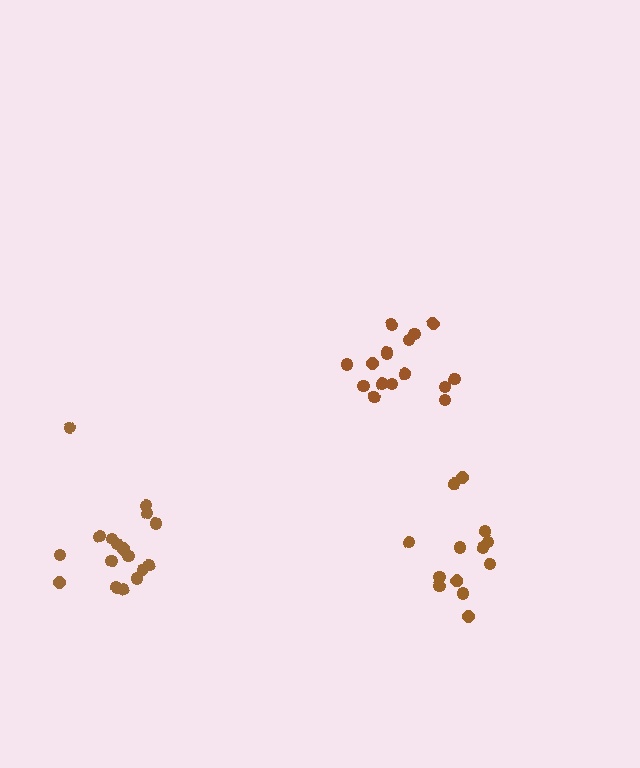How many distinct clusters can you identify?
There are 3 distinct clusters.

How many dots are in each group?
Group 1: 13 dots, Group 2: 16 dots, Group 3: 17 dots (46 total).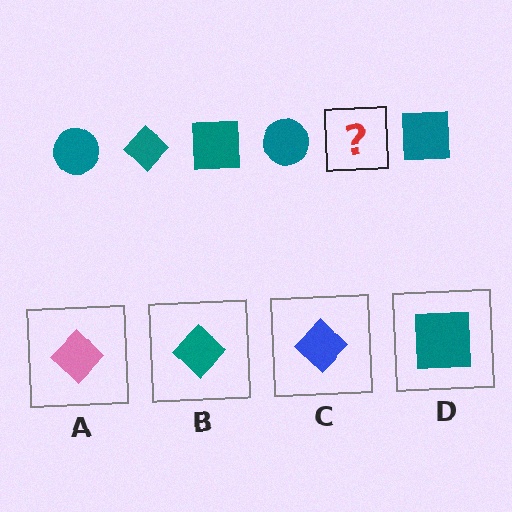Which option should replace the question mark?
Option B.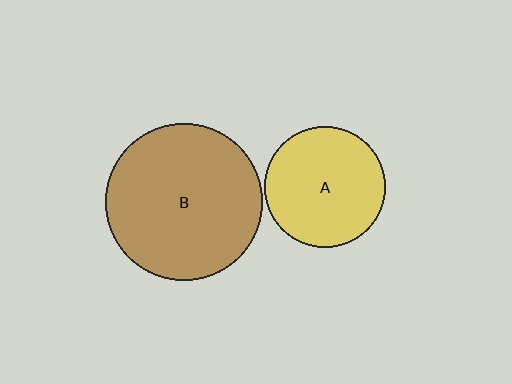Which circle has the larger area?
Circle B (brown).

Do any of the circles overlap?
No, none of the circles overlap.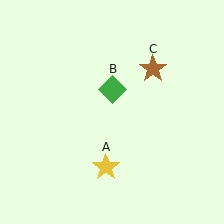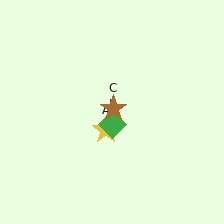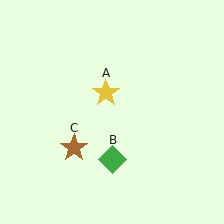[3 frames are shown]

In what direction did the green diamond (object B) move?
The green diamond (object B) moved down.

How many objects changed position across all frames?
3 objects changed position: yellow star (object A), green diamond (object B), brown star (object C).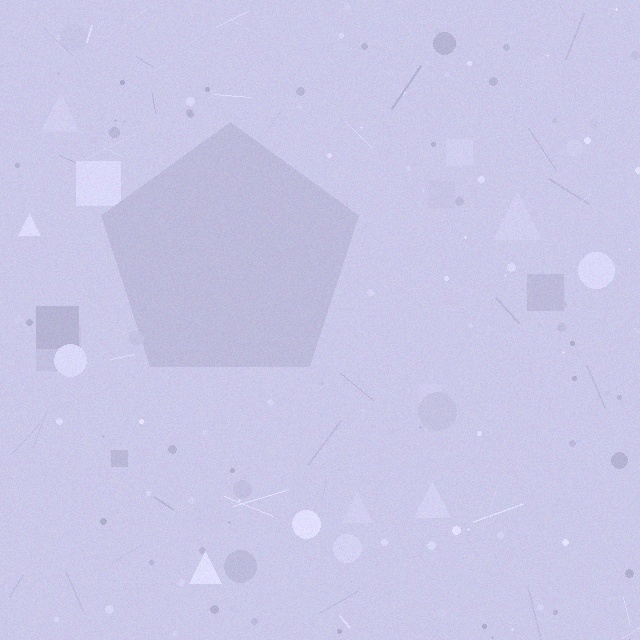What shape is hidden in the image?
A pentagon is hidden in the image.